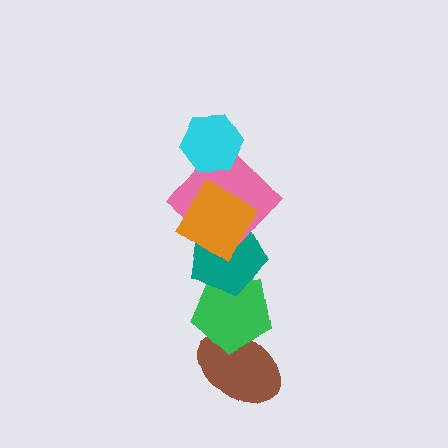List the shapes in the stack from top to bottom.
From top to bottom: the cyan hexagon, the orange diamond, the pink diamond, the teal pentagon, the green pentagon, the brown ellipse.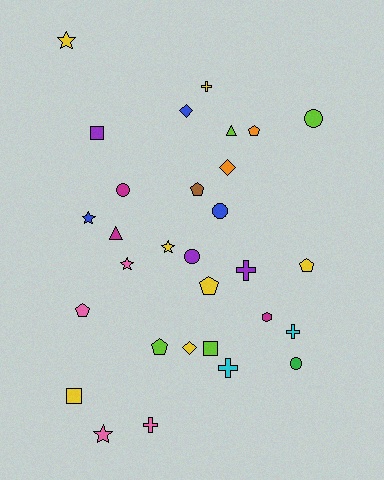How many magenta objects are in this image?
There are 3 magenta objects.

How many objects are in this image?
There are 30 objects.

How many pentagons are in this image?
There are 6 pentagons.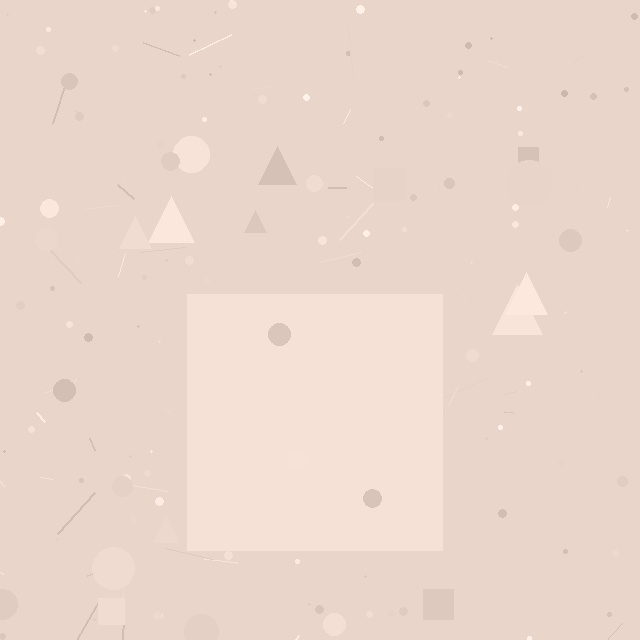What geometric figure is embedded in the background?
A square is embedded in the background.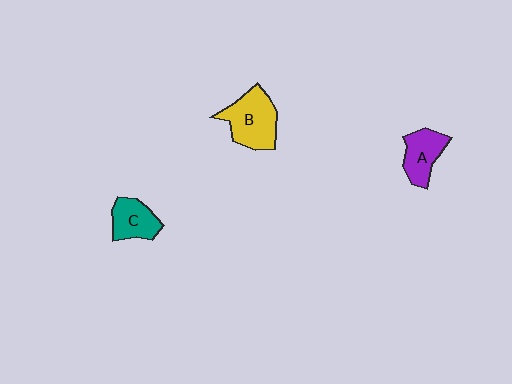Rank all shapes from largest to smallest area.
From largest to smallest: B (yellow), A (purple), C (teal).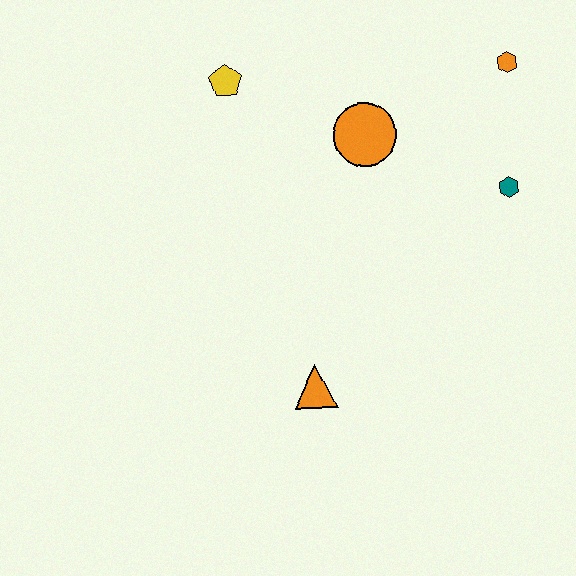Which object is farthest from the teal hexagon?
The yellow pentagon is farthest from the teal hexagon.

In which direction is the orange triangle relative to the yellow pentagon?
The orange triangle is below the yellow pentagon.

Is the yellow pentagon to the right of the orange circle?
No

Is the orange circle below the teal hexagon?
No